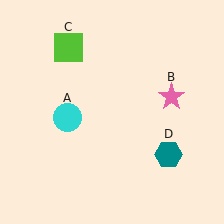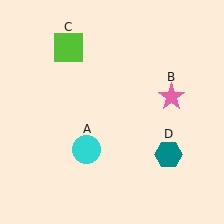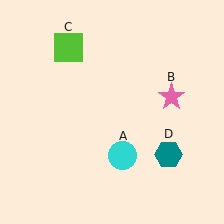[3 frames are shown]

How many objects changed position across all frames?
1 object changed position: cyan circle (object A).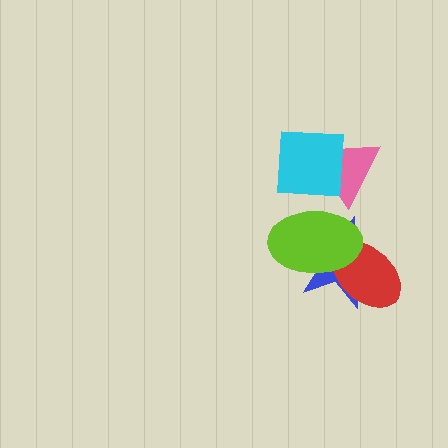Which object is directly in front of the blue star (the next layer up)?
The red ellipse is directly in front of the blue star.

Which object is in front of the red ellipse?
The lime ellipse is in front of the red ellipse.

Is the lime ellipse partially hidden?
No, no other shape covers it.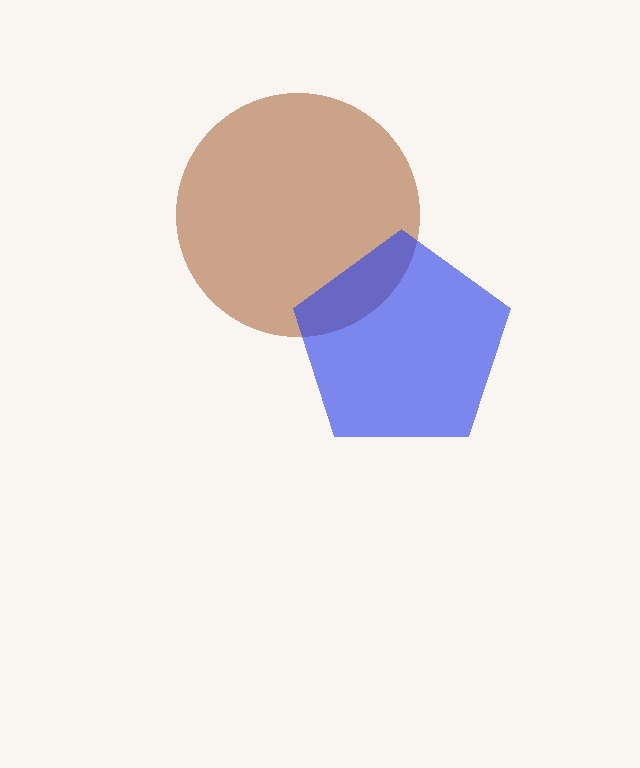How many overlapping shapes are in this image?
There are 2 overlapping shapes in the image.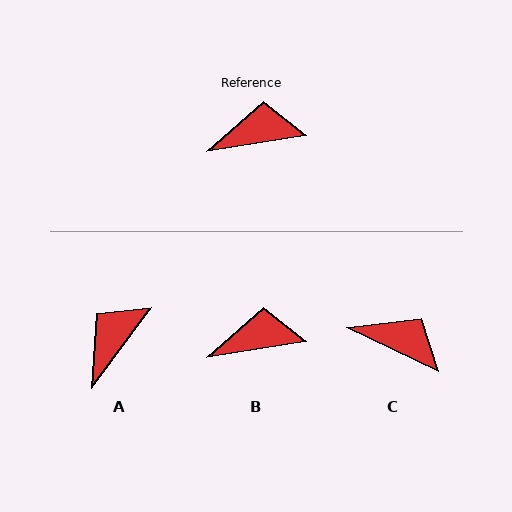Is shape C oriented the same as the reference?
No, it is off by about 34 degrees.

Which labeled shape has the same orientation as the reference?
B.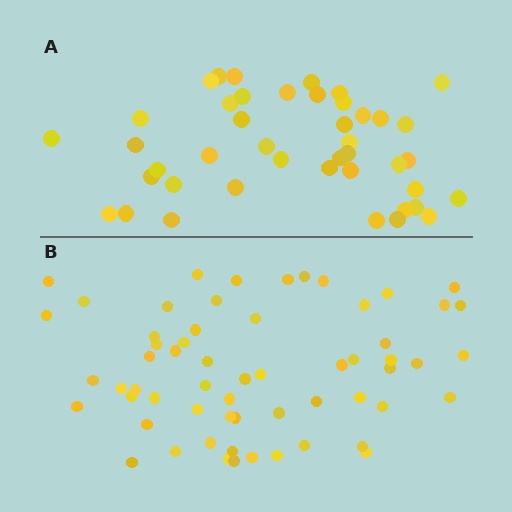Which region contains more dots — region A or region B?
Region B (the bottom region) has more dots.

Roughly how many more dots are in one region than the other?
Region B has approximately 15 more dots than region A.